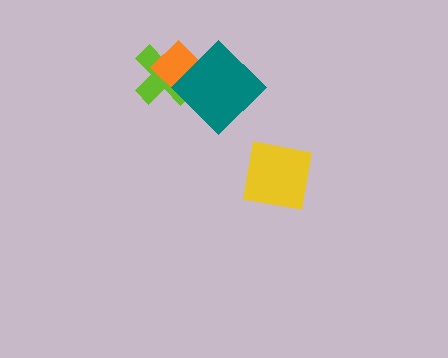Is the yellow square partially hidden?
No, no other shape covers it.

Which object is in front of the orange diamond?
The teal diamond is in front of the orange diamond.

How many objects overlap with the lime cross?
2 objects overlap with the lime cross.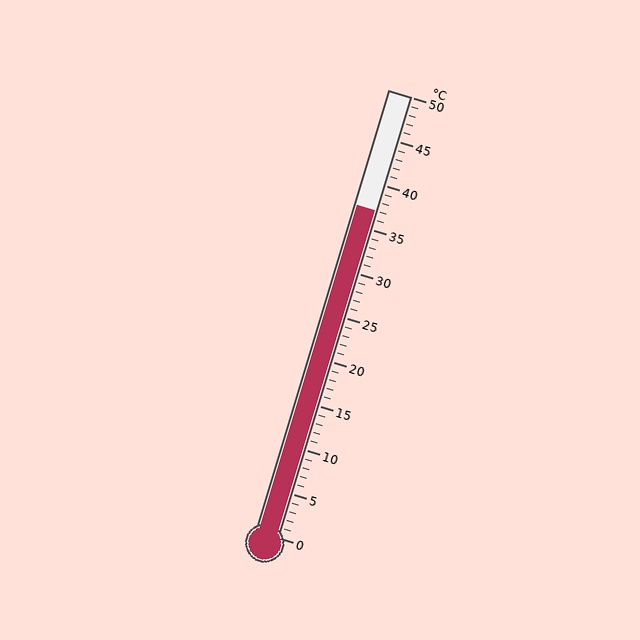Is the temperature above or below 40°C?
The temperature is below 40°C.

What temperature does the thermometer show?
The thermometer shows approximately 37°C.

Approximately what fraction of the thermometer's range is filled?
The thermometer is filled to approximately 75% of its range.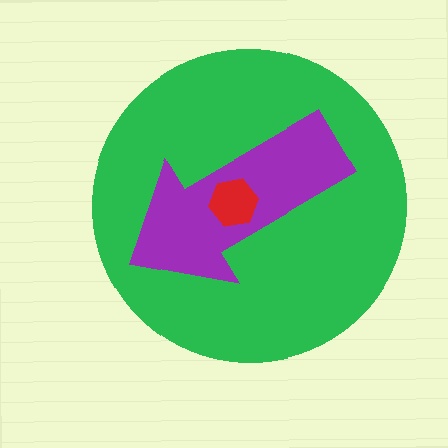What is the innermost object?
The red hexagon.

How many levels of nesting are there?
3.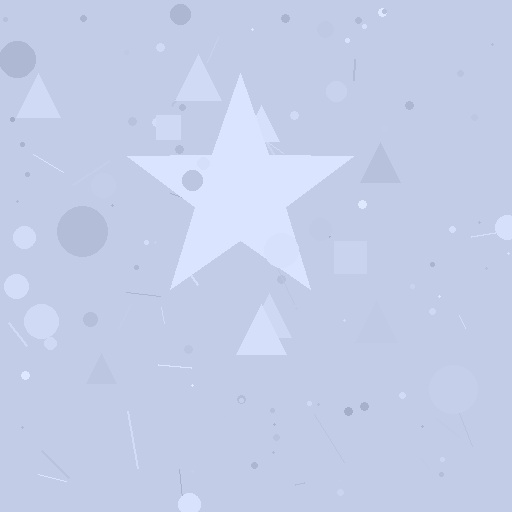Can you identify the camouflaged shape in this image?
The camouflaged shape is a star.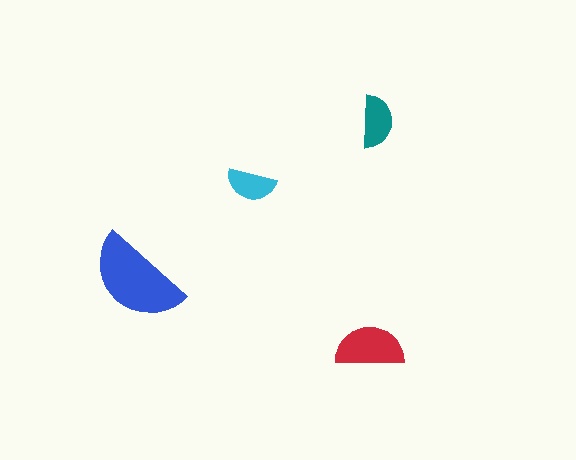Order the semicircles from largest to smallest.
the blue one, the red one, the teal one, the cyan one.